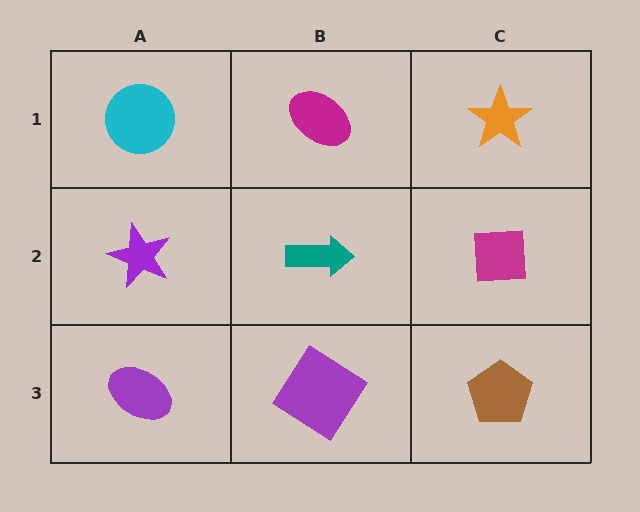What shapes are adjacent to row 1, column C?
A magenta square (row 2, column C), a magenta ellipse (row 1, column B).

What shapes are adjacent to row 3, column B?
A teal arrow (row 2, column B), a purple ellipse (row 3, column A), a brown pentagon (row 3, column C).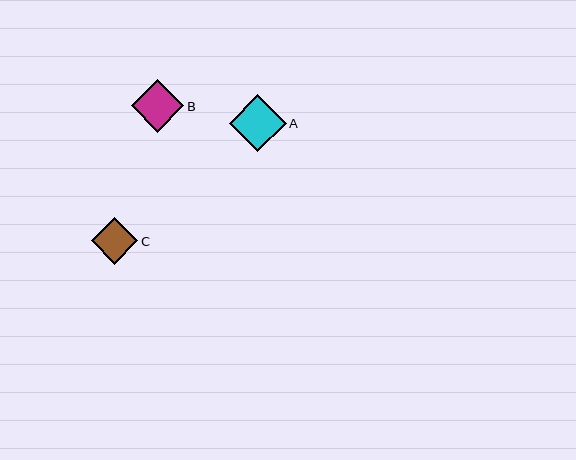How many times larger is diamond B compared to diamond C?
Diamond B is approximately 1.1 times the size of diamond C.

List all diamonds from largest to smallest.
From largest to smallest: A, B, C.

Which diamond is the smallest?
Diamond C is the smallest with a size of approximately 47 pixels.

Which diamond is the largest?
Diamond A is the largest with a size of approximately 57 pixels.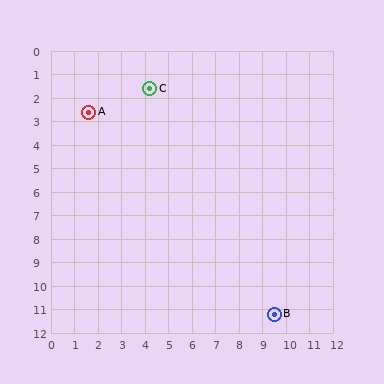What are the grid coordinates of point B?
Point B is at approximately (9.5, 11.2).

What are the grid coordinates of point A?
Point A is at approximately (1.6, 2.6).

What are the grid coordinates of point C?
Point C is at approximately (4.2, 1.6).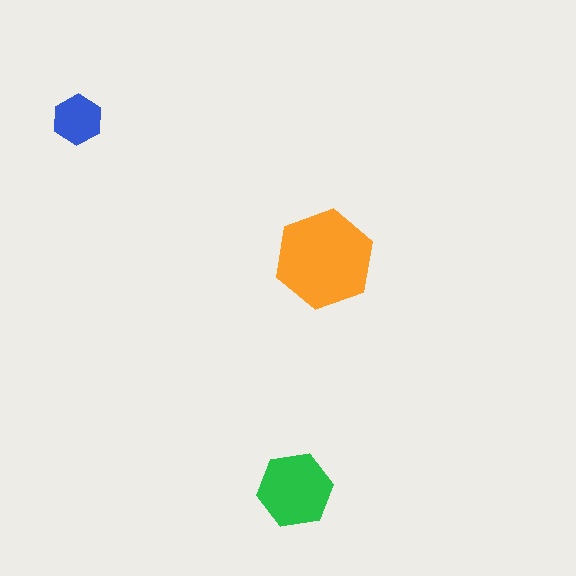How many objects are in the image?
There are 3 objects in the image.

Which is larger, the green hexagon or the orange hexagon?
The orange one.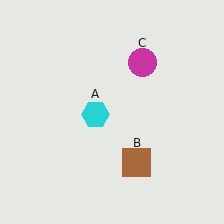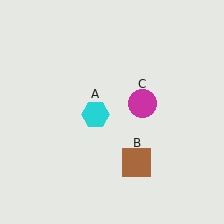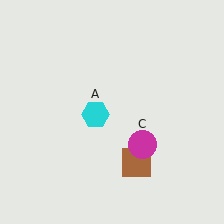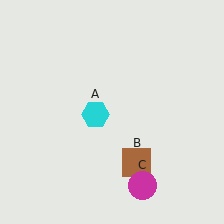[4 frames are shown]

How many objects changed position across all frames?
1 object changed position: magenta circle (object C).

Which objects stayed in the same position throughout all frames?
Cyan hexagon (object A) and brown square (object B) remained stationary.